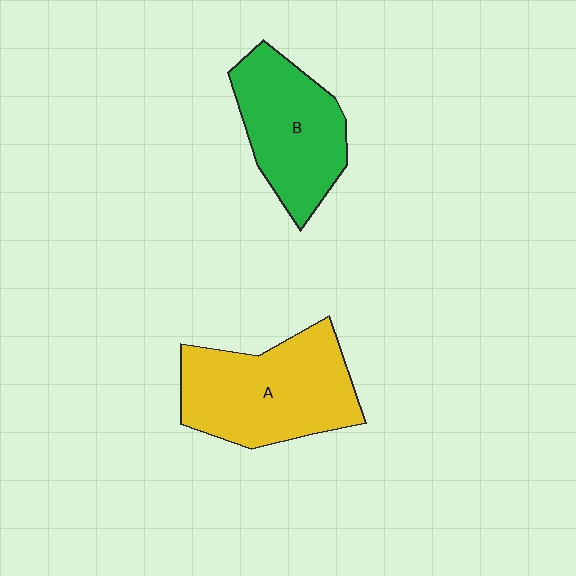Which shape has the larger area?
Shape A (yellow).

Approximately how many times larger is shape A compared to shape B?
Approximately 1.2 times.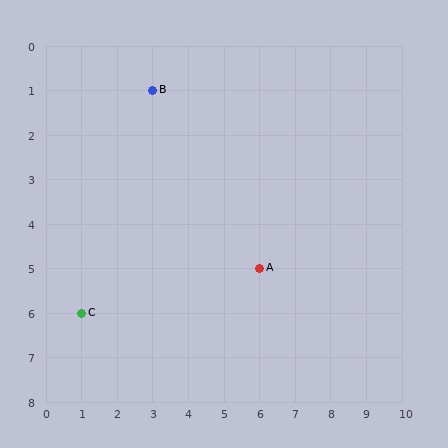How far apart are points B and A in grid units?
Points B and A are 3 columns and 4 rows apart (about 5.0 grid units diagonally).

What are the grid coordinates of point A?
Point A is at grid coordinates (6, 5).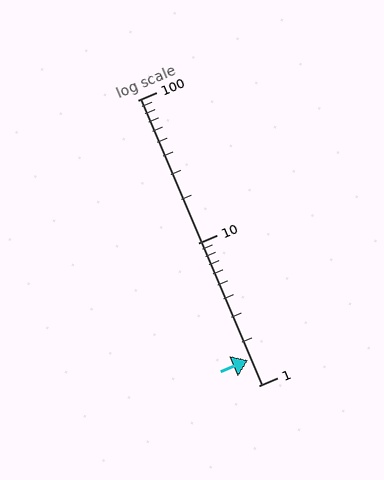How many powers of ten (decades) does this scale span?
The scale spans 2 decades, from 1 to 100.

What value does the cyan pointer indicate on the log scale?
The pointer indicates approximately 1.5.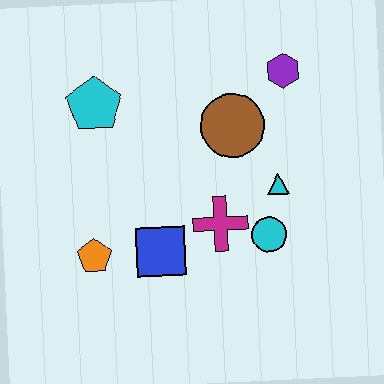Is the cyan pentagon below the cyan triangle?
No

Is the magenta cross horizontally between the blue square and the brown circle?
Yes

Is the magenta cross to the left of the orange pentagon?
No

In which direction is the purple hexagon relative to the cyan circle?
The purple hexagon is above the cyan circle.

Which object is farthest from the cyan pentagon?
The cyan circle is farthest from the cyan pentagon.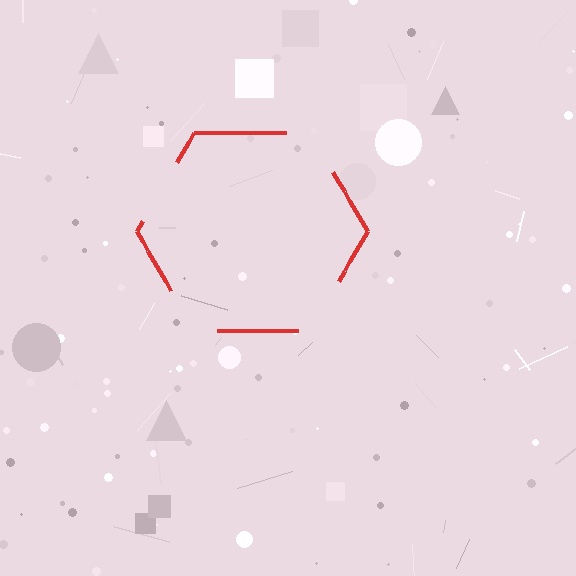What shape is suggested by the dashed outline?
The dashed outline suggests a hexagon.